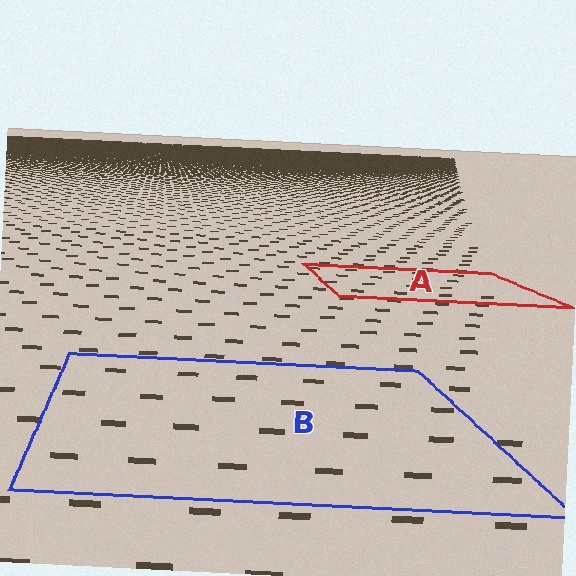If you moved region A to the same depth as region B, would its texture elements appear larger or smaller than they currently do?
They would appear larger. At a closer depth, the same texture elements are projected at a bigger on-screen size.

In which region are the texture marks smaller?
The texture marks are smaller in region A, because it is farther away.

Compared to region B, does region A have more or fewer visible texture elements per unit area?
Region A has more texture elements per unit area — they are packed more densely because it is farther away.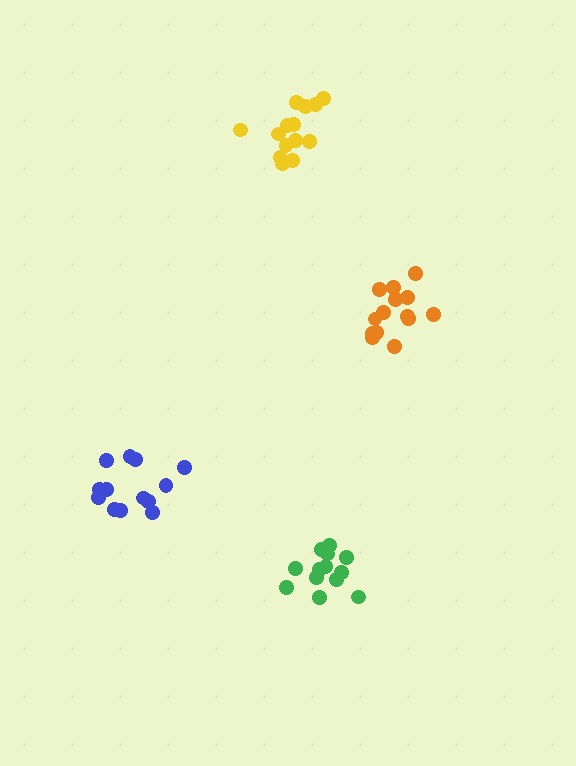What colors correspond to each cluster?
The clusters are colored: green, blue, yellow, orange.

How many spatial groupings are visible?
There are 4 spatial groupings.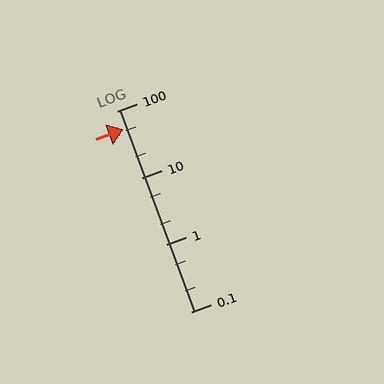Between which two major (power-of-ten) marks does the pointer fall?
The pointer is between 10 and 100.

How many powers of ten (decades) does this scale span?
The scale spans 3 decades, from 0.1 to 100.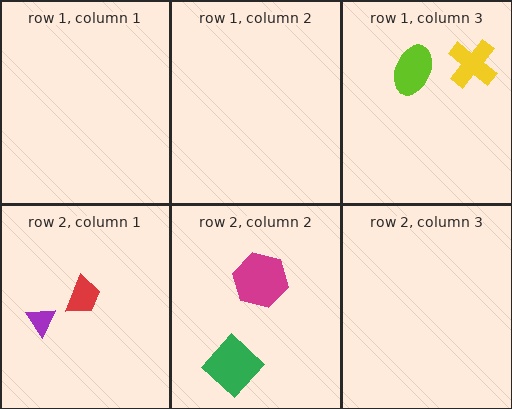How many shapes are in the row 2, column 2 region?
2.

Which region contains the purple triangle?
The row 2, column 1 region.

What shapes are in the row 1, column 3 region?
The lime ellipse, the yellow cross.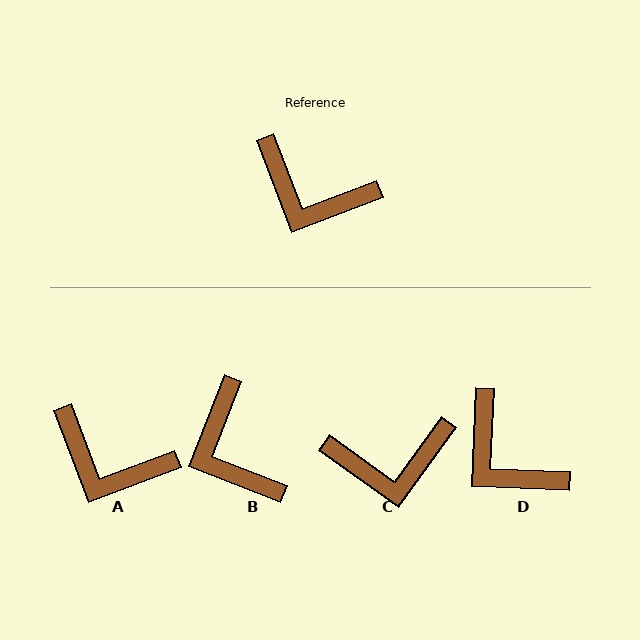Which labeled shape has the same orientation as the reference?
A.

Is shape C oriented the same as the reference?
No, it is off by about 34 degrees.